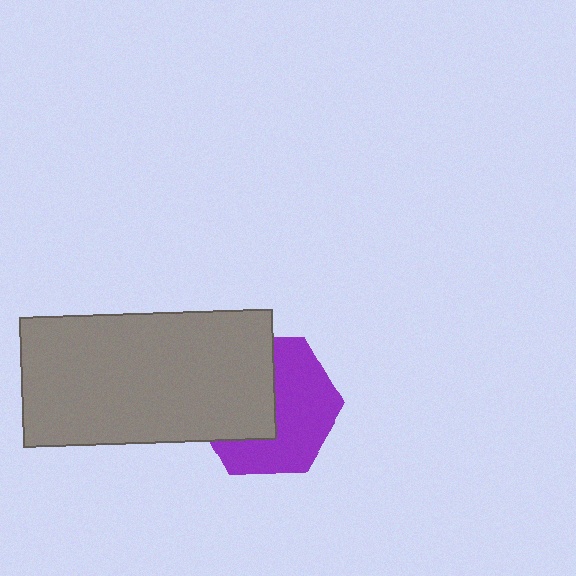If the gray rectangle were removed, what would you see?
You would see the complete purple hexagon.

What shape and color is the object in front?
The object in front is a gray rectangle.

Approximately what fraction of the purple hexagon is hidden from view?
Roughly 45% of the purple hexagon is hidden behind the gray rectangle.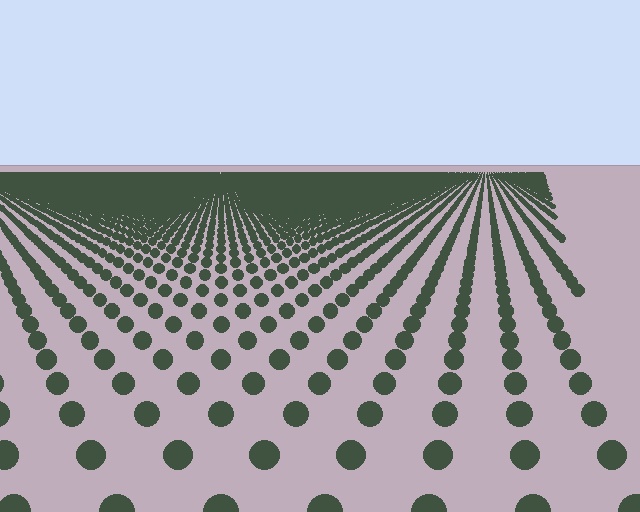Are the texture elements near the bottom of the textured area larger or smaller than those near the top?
Larger. Near the bottom, elements are closer to the viewer and appear at a bigger on-screen size.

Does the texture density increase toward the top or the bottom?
Density increases toward the top.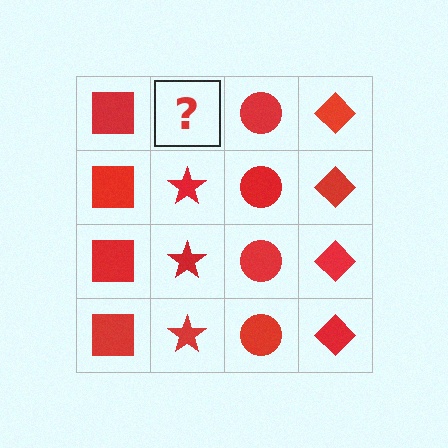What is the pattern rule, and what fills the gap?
The rule is that each column has a consistent shape. The gap should be filled with a red star.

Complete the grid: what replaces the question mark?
The question mark should be replaced with a red star.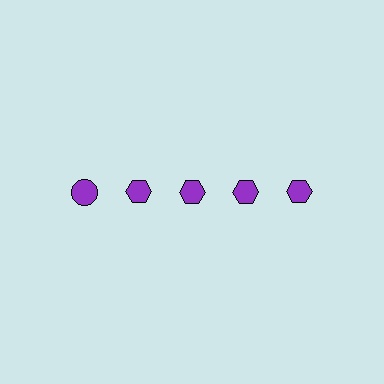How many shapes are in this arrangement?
There are 5 shapes arranged in a grid pattern.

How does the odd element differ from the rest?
It has a different shape: circle instead of hexagon.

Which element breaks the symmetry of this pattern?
The purple circle in the top row, leftmost column breaks the symmetry. All other shapes are purple hexagons.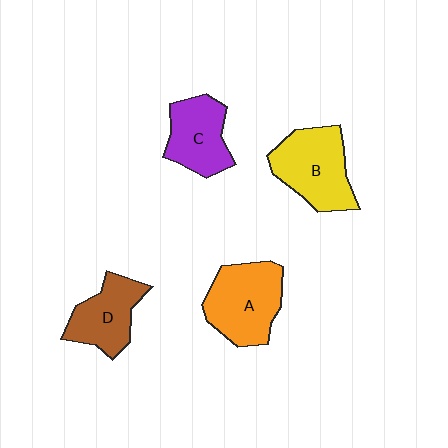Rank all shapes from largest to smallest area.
From largest to smallest: B (yellow), A (orange), C (purple), D (brown).